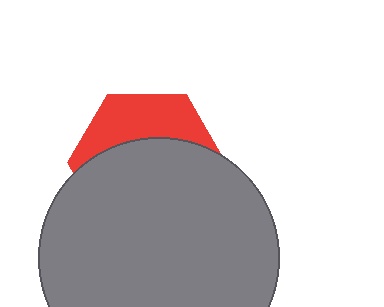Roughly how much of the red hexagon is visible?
A small part of it is visible (roughly 35%).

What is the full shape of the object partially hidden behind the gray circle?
The partially hidden object is a red hexagon.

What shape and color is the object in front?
The object in front is a gray circle.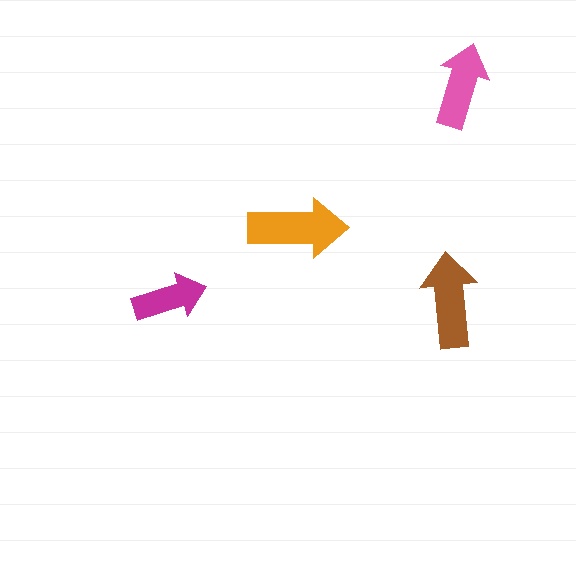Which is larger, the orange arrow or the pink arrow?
The orange one.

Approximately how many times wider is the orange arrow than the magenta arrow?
About 1.5 times wider.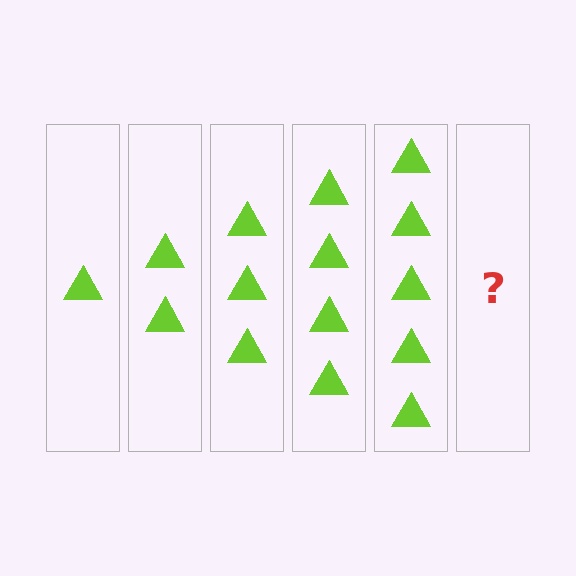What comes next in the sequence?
The next element should be 6 triangles.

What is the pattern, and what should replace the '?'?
The pattern is that each step adds one more triangle. The '?' should be 6 triangles.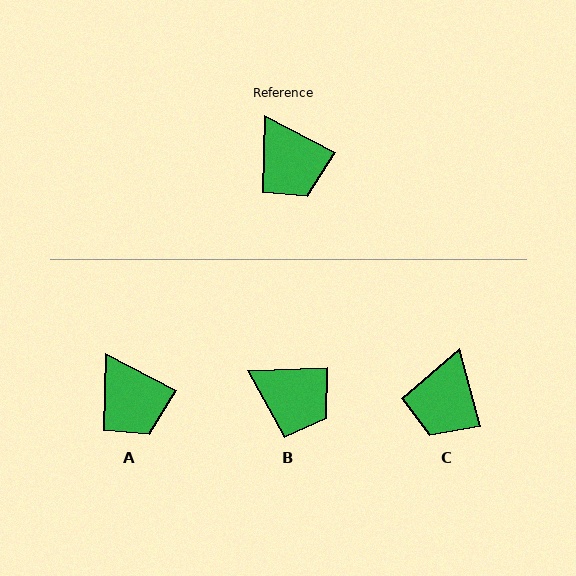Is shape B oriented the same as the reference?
No, it is off by about 31 degrees.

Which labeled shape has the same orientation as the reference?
A.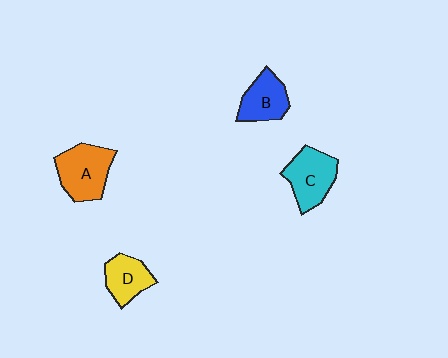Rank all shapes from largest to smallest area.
From largest to smallest: A (orange), C (cyan), B (blue), D (yellow).